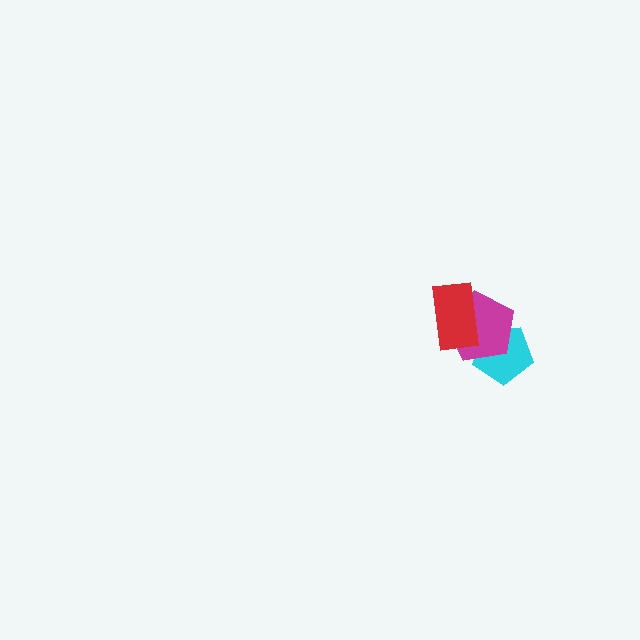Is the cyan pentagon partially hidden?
Yes, it is partially covered by another shape.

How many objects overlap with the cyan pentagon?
1 object overlaps with the cyan pentagon.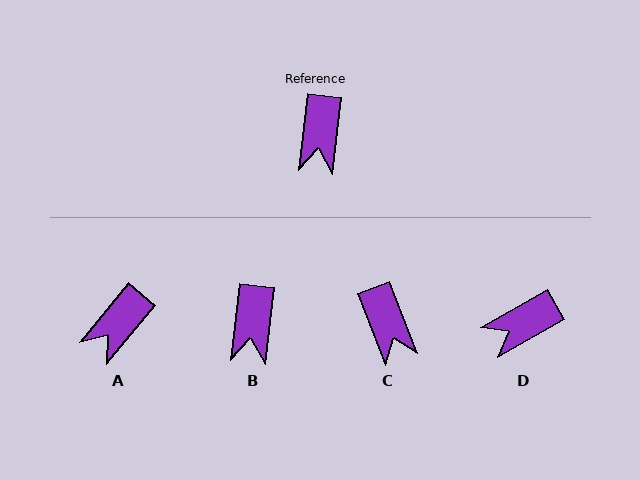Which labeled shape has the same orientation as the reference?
B.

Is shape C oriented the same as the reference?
No, it is off by about 28 degrees.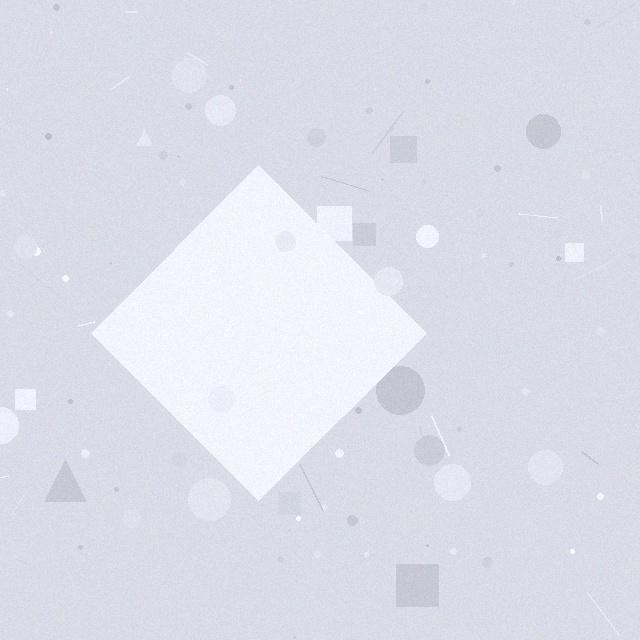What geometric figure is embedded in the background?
A diamond is embedded in the background.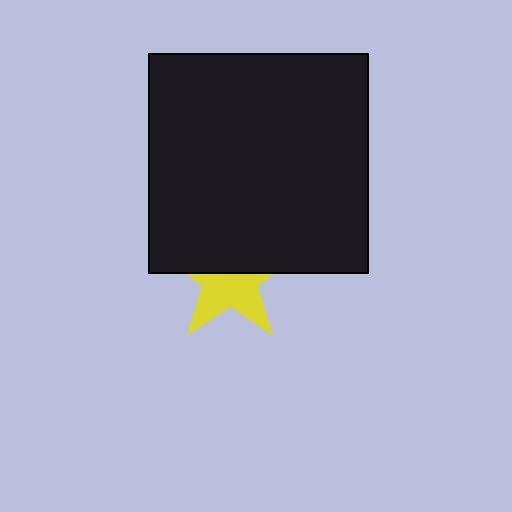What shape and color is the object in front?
The object in front is a black square.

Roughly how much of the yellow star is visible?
About half of it is visible (roughly 50%).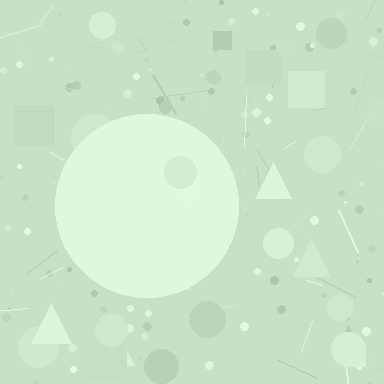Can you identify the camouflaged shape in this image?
The camouflaged shape is a circle.